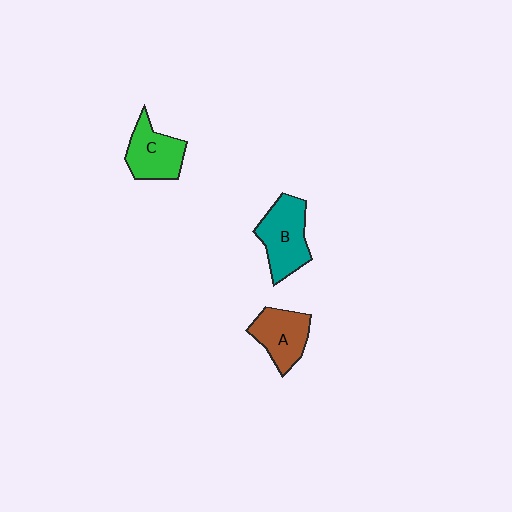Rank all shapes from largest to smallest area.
From largest to smallest: B (teal), C (green), A (brown).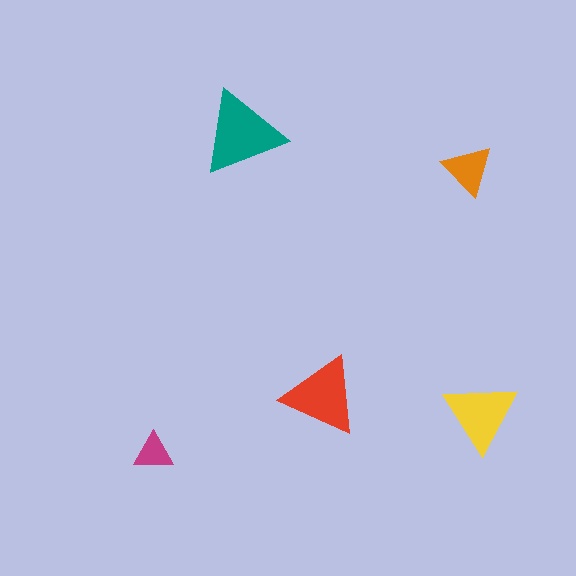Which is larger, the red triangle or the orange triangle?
The red one.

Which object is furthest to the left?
The magenta triangle is leftmost.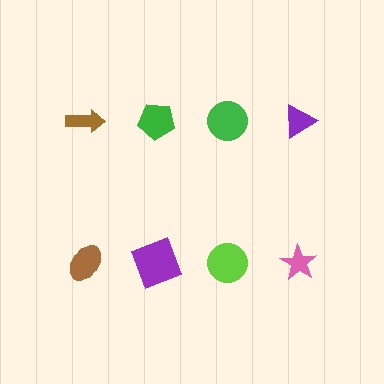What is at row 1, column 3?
A green circle.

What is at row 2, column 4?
A pink star.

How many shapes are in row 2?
4 shapes.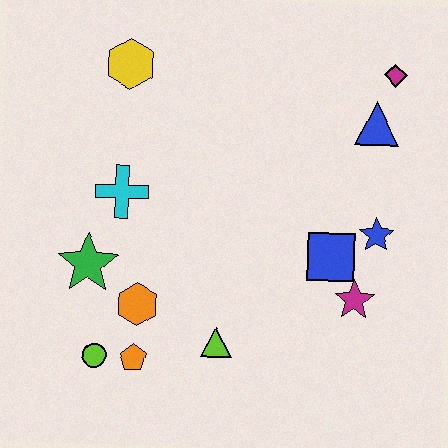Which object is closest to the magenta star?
The blue square is closest to the magenta star.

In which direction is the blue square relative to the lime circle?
The blue square is to the right of the lime circle.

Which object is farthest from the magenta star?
The yellow hexagon is farthest from the magenta star.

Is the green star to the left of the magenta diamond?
Yes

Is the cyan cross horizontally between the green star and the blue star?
Yes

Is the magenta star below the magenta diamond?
Yes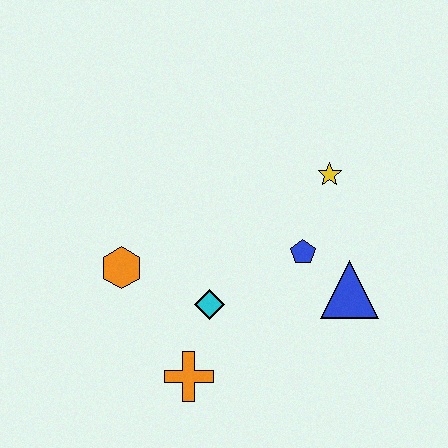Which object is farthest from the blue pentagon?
The orange hexagon is farthest from the blue pentagon.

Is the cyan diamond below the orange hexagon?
Yes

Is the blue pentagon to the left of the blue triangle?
Yes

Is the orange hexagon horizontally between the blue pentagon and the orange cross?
No